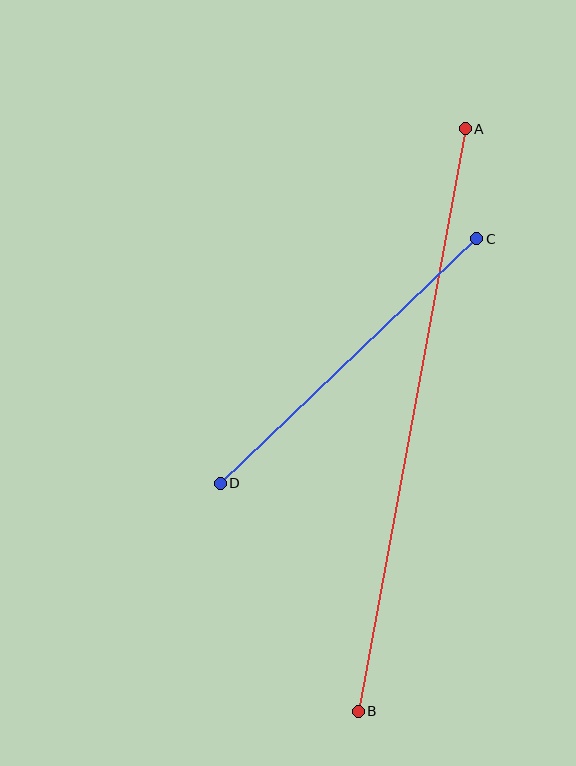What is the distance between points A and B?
The distance is approximately 592 pixels.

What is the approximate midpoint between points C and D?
The midpoint is at approximately (348, 361) pixels.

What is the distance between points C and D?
The distance is approximately 355 pixels.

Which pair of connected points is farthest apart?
Points A and B are farthest apart.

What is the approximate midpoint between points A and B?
The midpoint is at approximately (412, 420) pixels.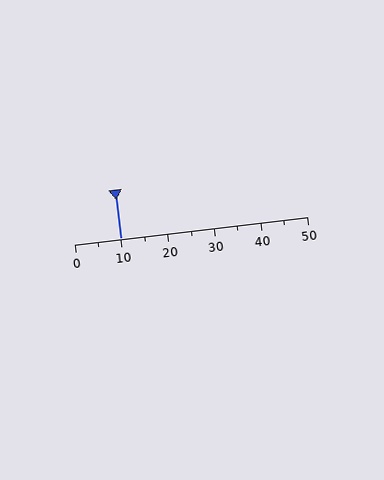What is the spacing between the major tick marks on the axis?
The major ticks are spaced 10 apart.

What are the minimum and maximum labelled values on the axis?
The axis runs from 0 to 50.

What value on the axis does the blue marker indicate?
The marker indicates approximately 10.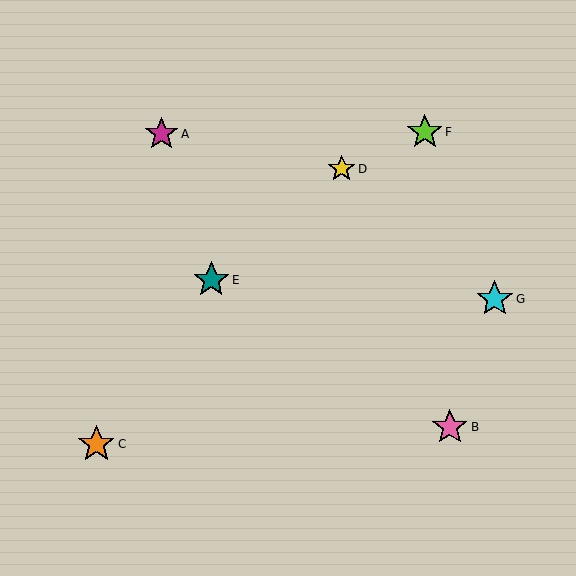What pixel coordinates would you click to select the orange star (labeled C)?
Click at (96, 444) to select the orange star C.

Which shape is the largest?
The orange star (labeled C) is the largest.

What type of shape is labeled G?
Shape G is a cyan star.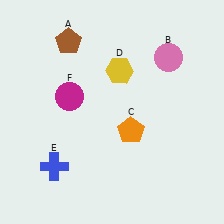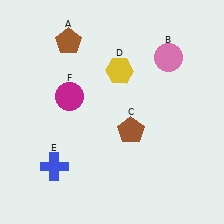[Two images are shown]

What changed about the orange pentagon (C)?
In Image 1, C is orange. In Image 2, it changed to brown.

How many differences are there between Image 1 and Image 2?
There is 1 difference between the two images.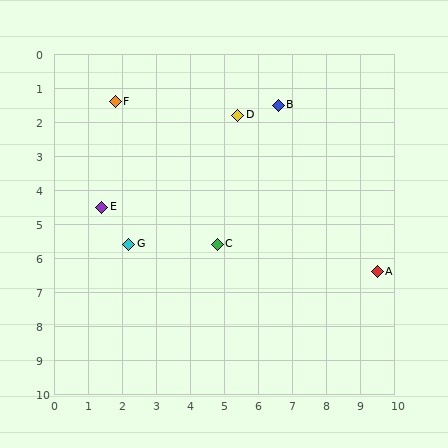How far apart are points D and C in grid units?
Points D and C are about 3.8 grid units apart.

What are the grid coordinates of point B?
Point B is at approximately (6.6, 1.5).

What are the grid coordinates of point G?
Point G is at approximately (2.2, 5.6).